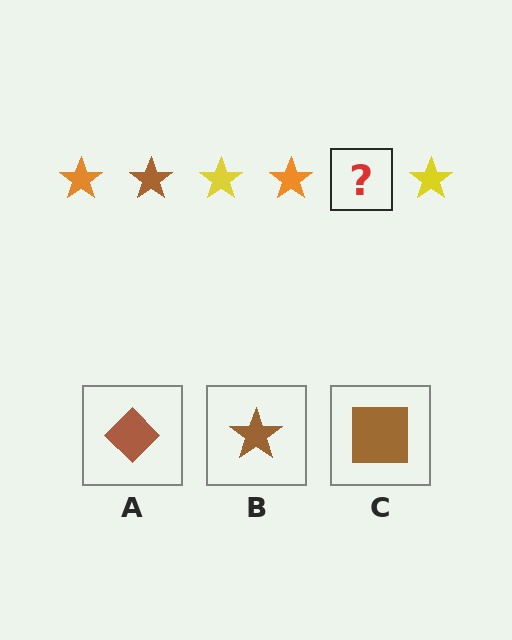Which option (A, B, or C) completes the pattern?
B.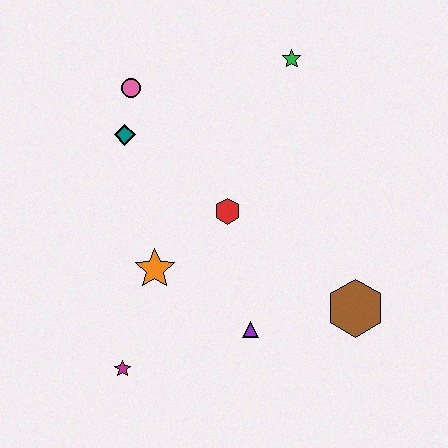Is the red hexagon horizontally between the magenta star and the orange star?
No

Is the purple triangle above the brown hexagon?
No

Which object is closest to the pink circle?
The teal diamond is closest to the pink circle.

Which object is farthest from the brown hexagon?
The pink circle is farthest from the brown hexagon.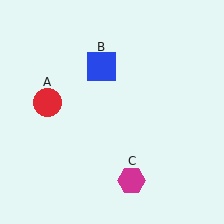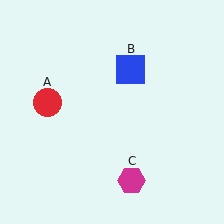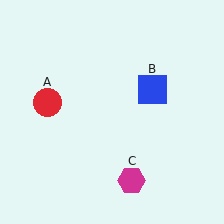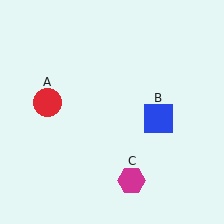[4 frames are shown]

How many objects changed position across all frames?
1 object changed position: blue square (object B).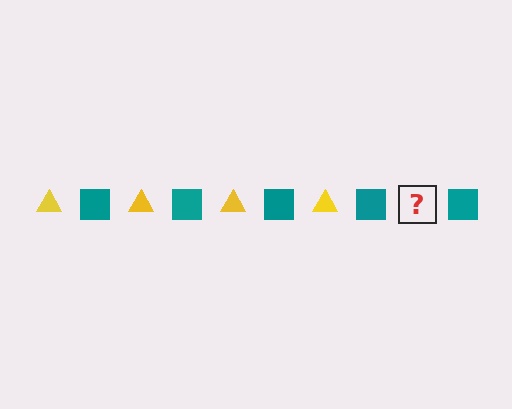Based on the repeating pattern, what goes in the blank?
The blank should be a yellow triangle.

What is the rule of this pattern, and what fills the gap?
The rule is that the pattern alternates between yellow triangle and teal square. The gap should be filled with a yellow triangle.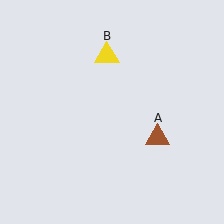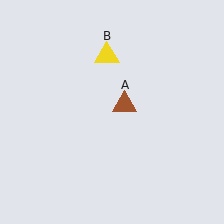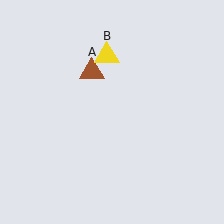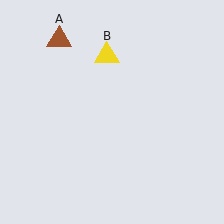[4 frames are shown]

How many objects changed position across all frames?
1 object changed position: brown triangle (object A).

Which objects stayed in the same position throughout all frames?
Yellow triangle (object B) remained stationary.